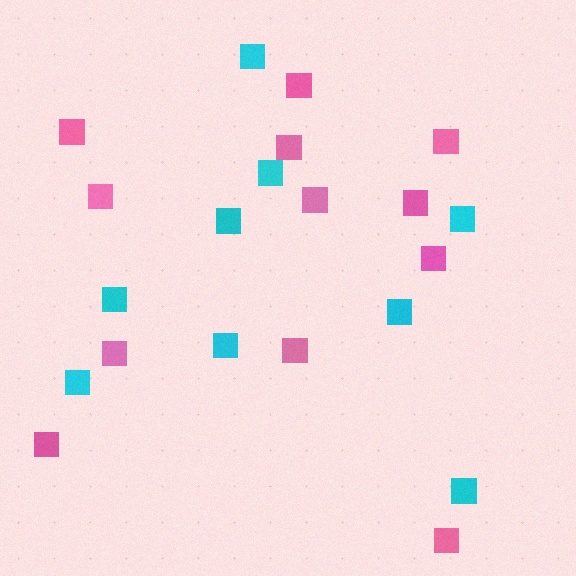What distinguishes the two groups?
There are 2 groups: one group of cyan squares (9) and one group of pink squares (12).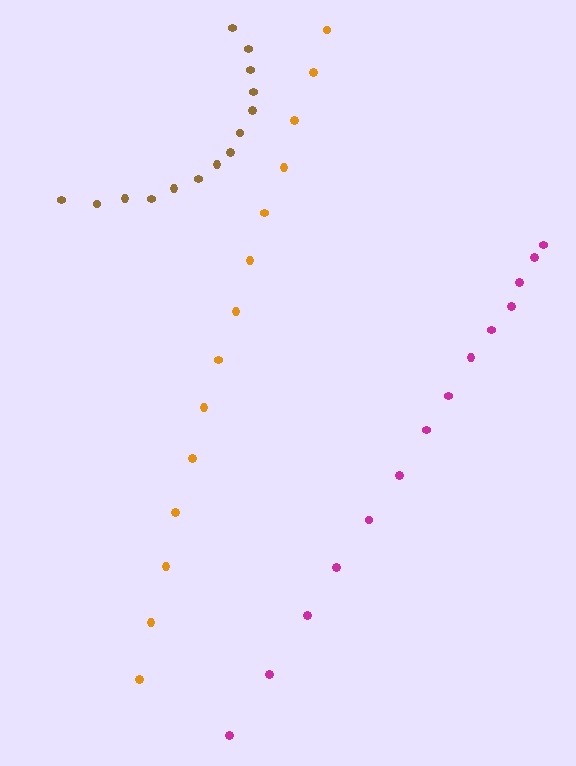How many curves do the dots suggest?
There are 3 distinct paths.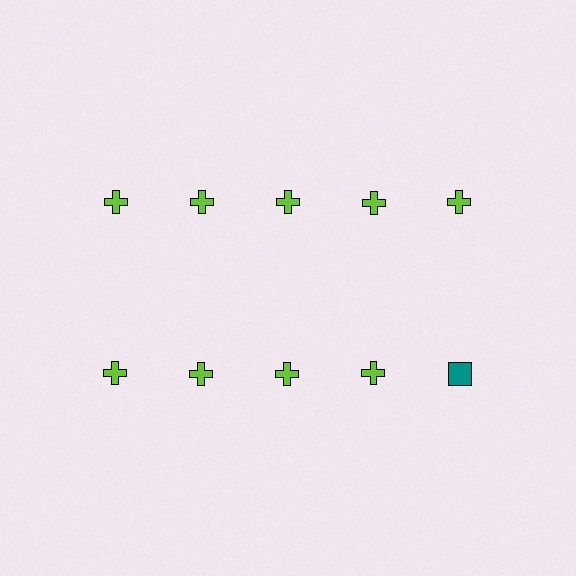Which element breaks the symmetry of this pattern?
The teal square in the second row, rightmost column breaks the symmetry. All other shapes are lime crosses.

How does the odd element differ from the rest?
It differs in both color (teal instead of lime) and shape (square instead of cross).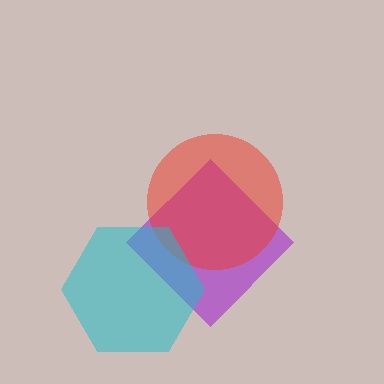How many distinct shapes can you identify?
There are 3 distinct shapes: a purple diamond, a red circle, a cyan hexagon.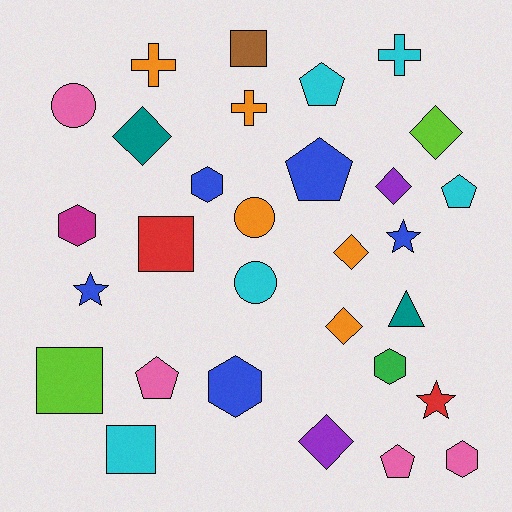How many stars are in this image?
There are 3 stars.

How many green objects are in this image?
There is 1 green object.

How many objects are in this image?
There are 30 objects.